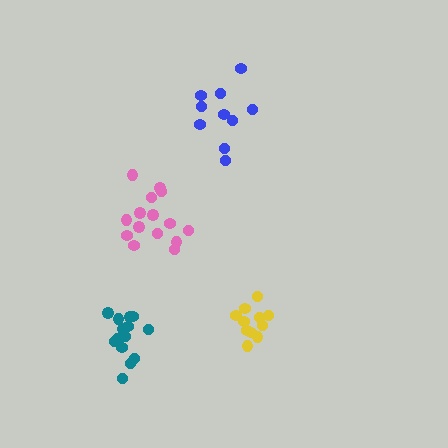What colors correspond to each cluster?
The clusters are colored: yellow, pink, teal, blue.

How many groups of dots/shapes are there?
There are 4 groups.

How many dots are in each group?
Group 1: 11 dots, Group 2: 15 dots, Group 3: 15 dots, Group 4: 11 dots (52 total).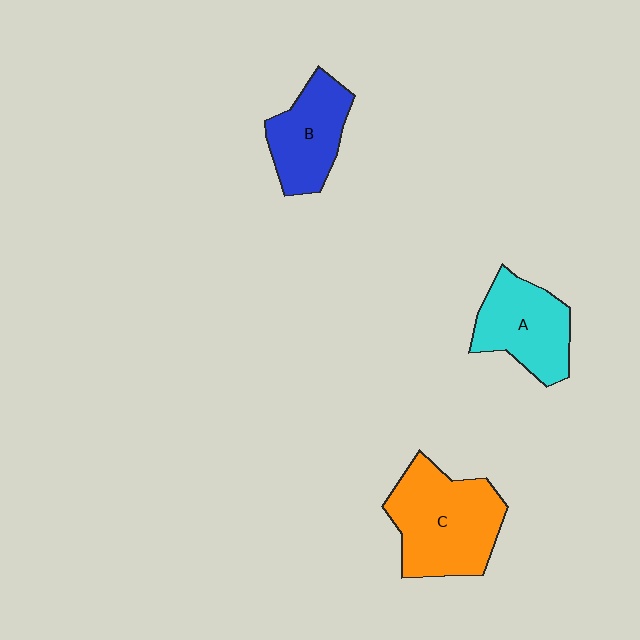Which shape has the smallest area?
Shape B (blue).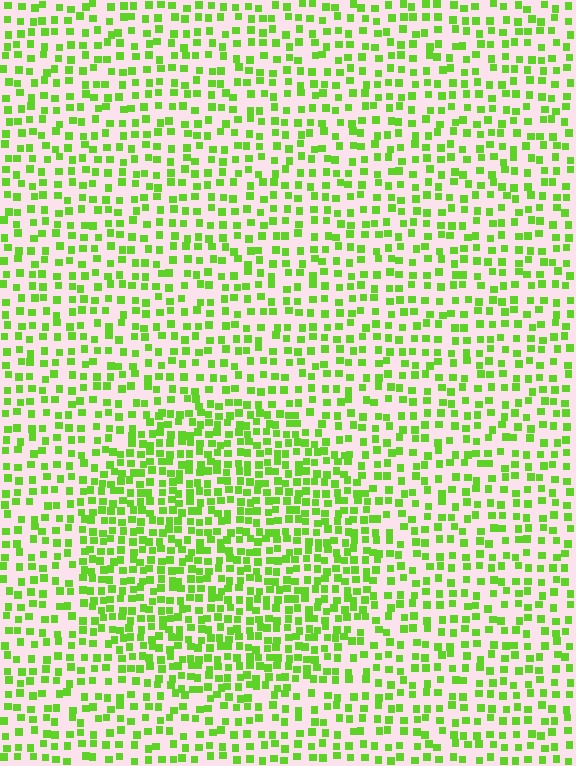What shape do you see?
I see a circle.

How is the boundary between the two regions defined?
The boundary is defined by a change in element density (approximately 1.7x ratio). All elements are the same color, size, and shape.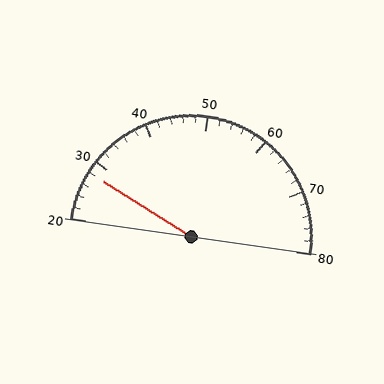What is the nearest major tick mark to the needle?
The nearest major tick mark is 30.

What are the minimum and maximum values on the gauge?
The gauge ranges from 20 to 80.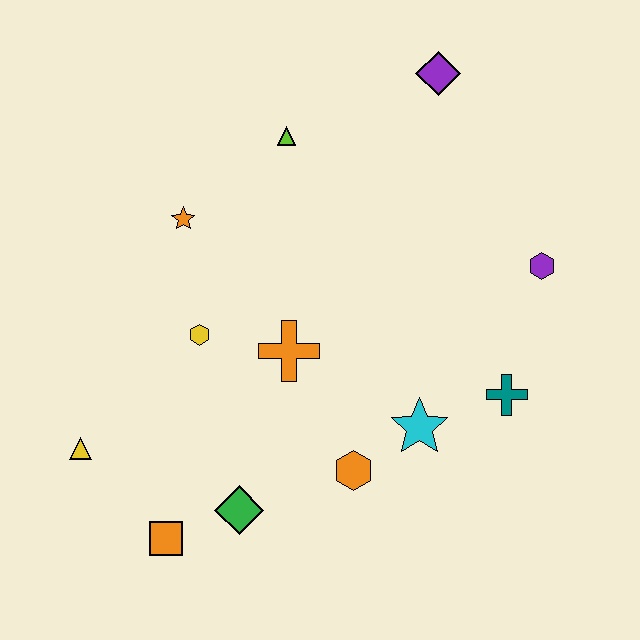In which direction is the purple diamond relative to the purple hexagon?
The purple diamond is above the purple hexagon.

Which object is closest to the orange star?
The yellow hexagon is closest to the orange star.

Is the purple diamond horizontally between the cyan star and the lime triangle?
No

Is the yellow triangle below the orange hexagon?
No